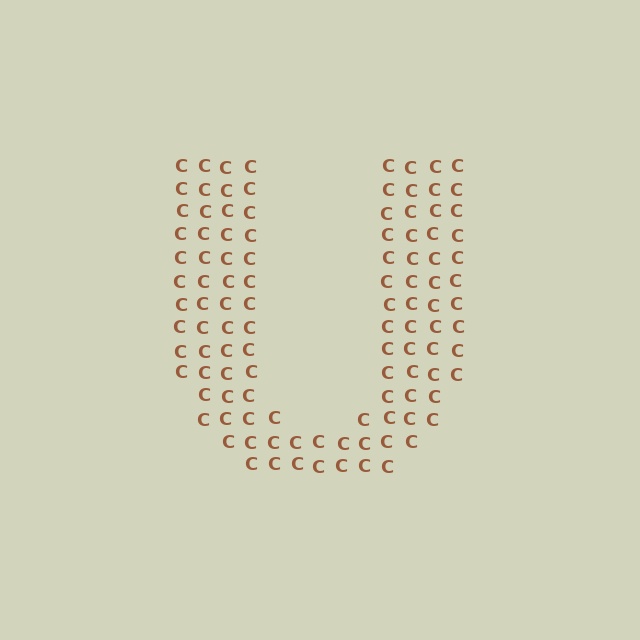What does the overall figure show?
The overall figure shows the letter U.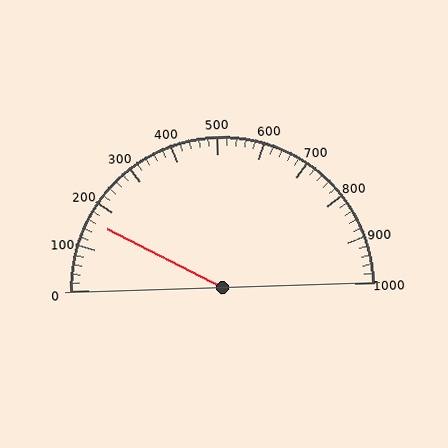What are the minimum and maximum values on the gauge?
The gauge ranges from 0 to 1000.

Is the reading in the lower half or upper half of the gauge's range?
The reading is in the lower half of the range (0 to 1000).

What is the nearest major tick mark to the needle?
The nearest major tick mark is 200.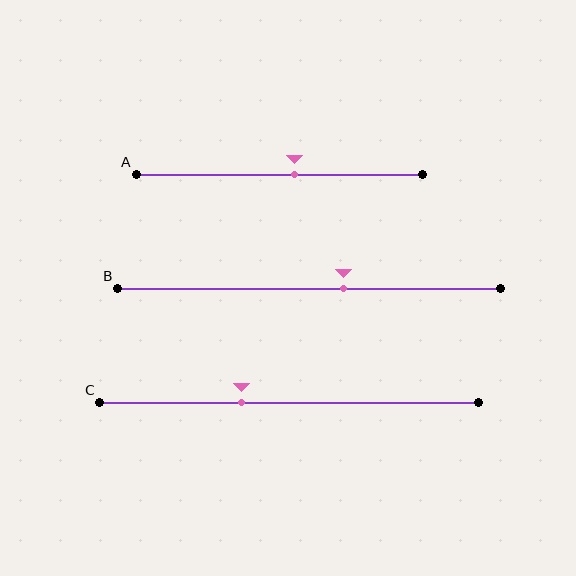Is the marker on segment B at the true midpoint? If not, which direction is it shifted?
No, the marker on segment B is shifted to the right by about 9% of the segment length.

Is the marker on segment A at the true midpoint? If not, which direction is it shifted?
No, the marker on segment A is shifted to the right by about 5% of the segment length.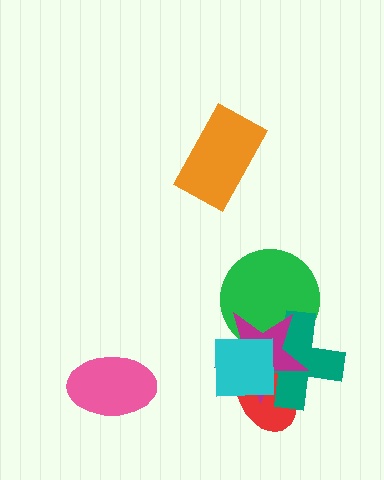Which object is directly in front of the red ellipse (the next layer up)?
The teal cross is directly in front of the red ellipse.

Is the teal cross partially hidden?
Yes, it is partially covered by another shape.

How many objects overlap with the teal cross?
4 objects overlap with the teal cross.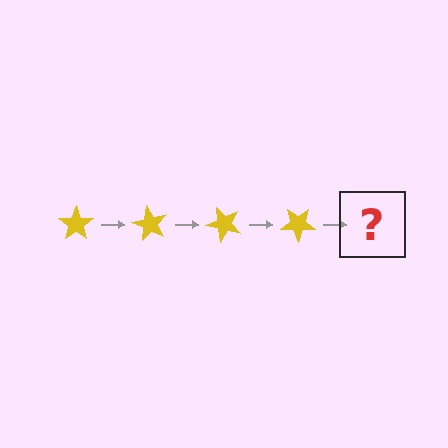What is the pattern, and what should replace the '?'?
The pattern is that the star rotates 60 degrees each step. The '?' should be a yellow star rotated 240 degrees.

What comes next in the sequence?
The next element should be a yellow star rotated 240 degrees.